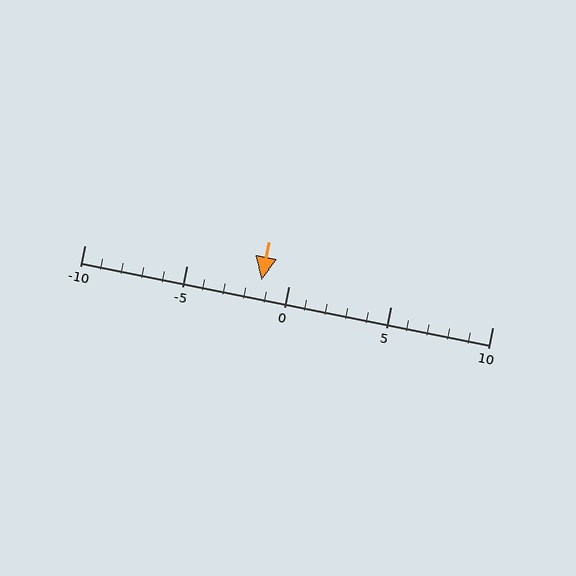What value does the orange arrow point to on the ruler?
The orange arrow points to approximately -1.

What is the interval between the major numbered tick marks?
The major tick marks are spaced 5 units apart.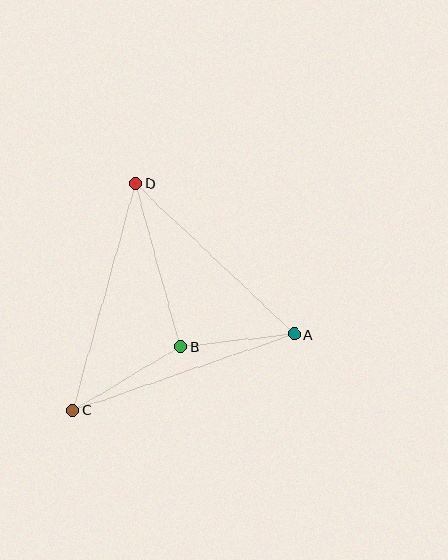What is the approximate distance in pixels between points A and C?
The distance between A and C is approximately 234 pixels.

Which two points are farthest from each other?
Points C and D are farthest from each other.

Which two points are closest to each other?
Points A and B are closest to each other.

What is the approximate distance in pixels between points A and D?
The distance between A and D is approximately 219 pixels.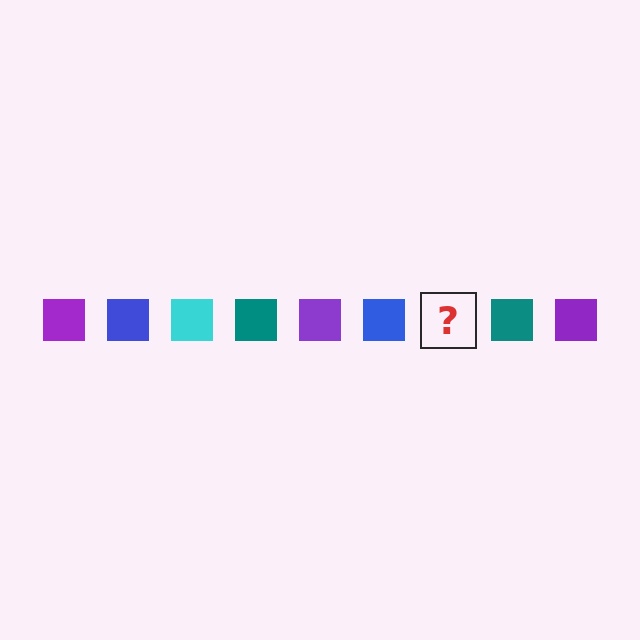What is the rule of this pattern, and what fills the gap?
The rule is that the pattern cycles through purple, blue, cyan, teal squares. The gap should be filled with a cyan square.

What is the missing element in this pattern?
The missing element is a cyan square.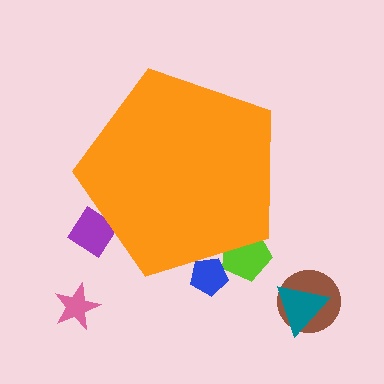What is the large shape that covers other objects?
An orange pentagon.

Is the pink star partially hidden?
No, the pink star is fully visible.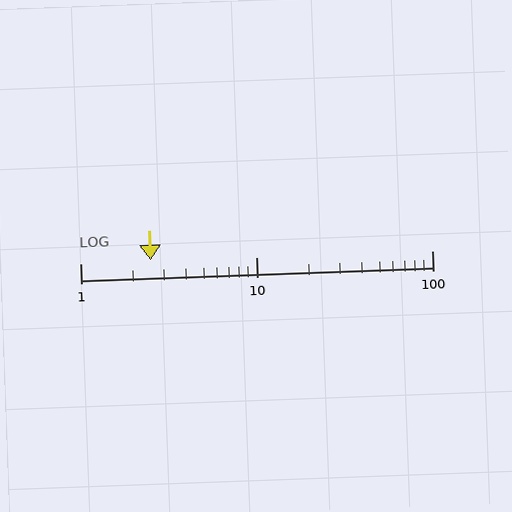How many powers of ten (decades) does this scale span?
The scale spans 2 decades, from 1 to 100.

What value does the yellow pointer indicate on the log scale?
The pointer indicates approximately 2.5.